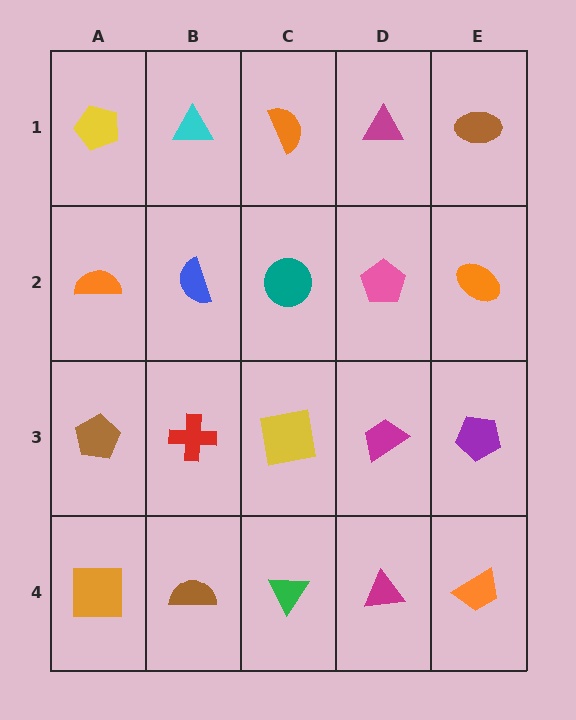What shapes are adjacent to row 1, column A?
An orange semicircle (row 2, column A), a cyan triangle (row 1, column B).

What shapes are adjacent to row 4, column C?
A yellow square (row 3, column C), a brown semicircle (row 4, column B), a magenta triangle (row 4, column D).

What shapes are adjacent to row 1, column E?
An orange ellipse (row 2, column E), a magenta triangle (row 1, column D).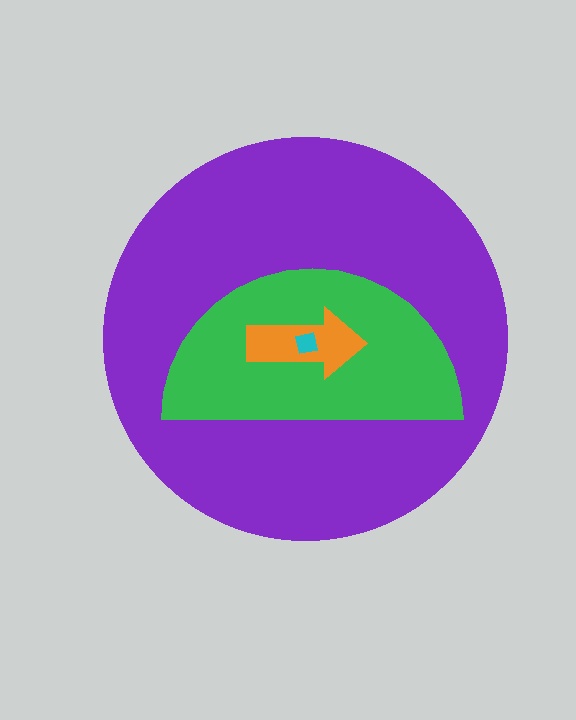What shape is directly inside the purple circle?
The green semicircle.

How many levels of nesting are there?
4.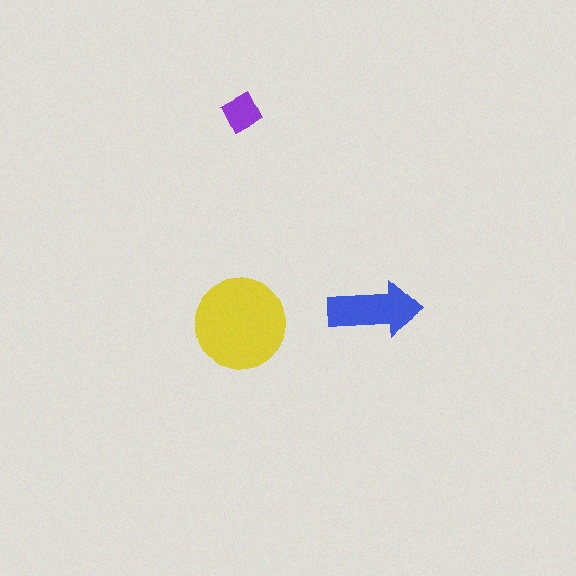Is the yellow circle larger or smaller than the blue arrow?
Larger.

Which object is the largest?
The yellow circle.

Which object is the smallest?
The purple diamond.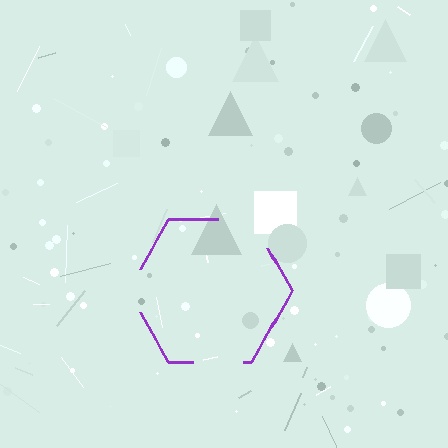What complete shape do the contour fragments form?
The contour fragments form a hexagon.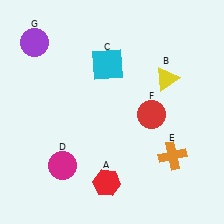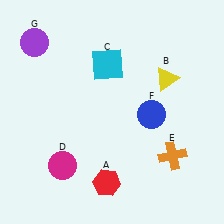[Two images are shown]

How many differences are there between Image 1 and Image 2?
There is 1 difference between the two images.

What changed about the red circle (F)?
In Image 1, F is red. In Image 2, it changed to blue.